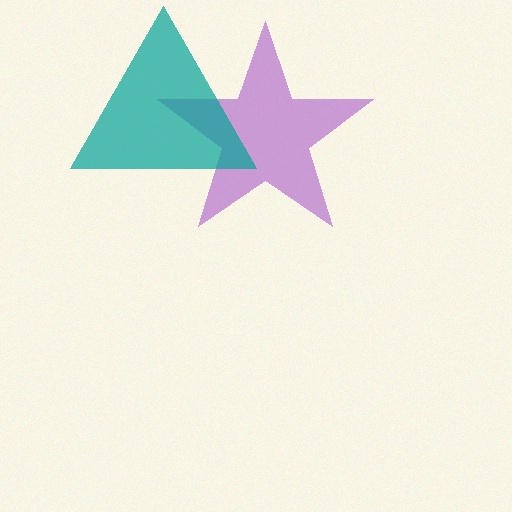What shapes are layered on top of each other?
The layered shapes are: a purple star, a teal triangle.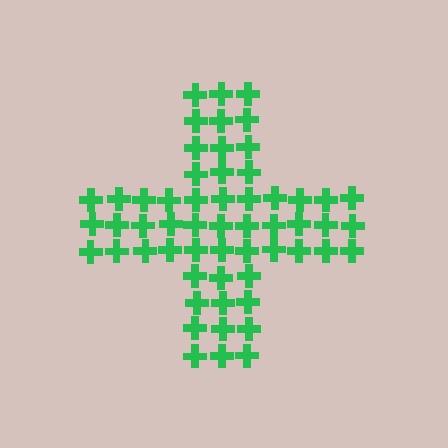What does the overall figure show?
The overall figure shows a cross.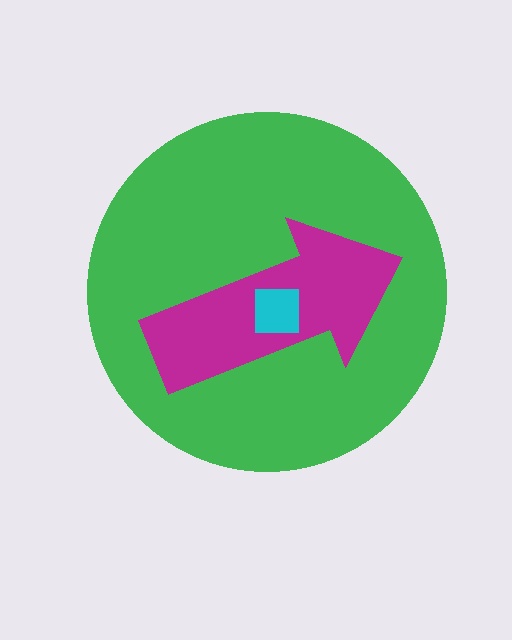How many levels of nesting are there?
3.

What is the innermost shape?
The cyan square.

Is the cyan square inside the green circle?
Yes.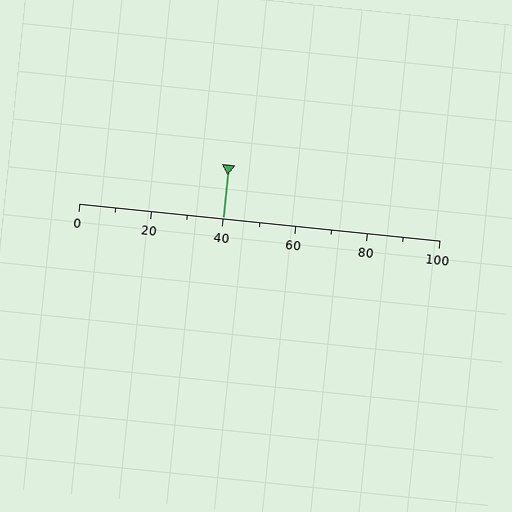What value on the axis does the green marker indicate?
The marker indicates approximately 40.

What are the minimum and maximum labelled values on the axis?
The axis runs from 0 to 100.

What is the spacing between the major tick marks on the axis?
The major ticks are spaced 20 apart.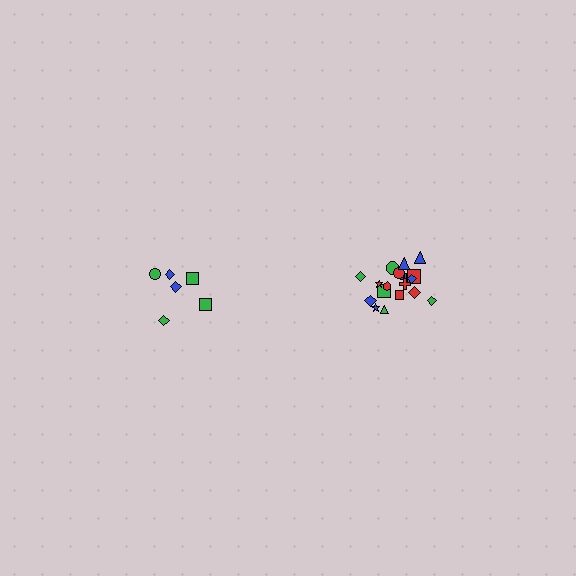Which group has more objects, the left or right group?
The right group.